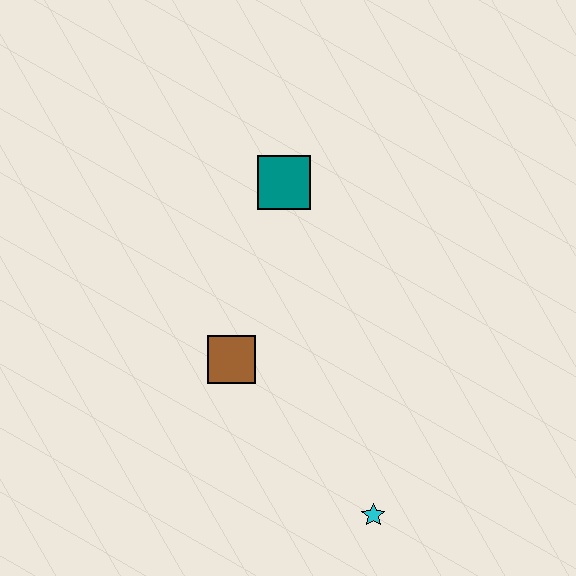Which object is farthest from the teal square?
The cyan star is farthest from the teal square.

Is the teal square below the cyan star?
No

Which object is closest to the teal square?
The brown square is closest to the teal square.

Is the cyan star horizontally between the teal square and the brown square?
No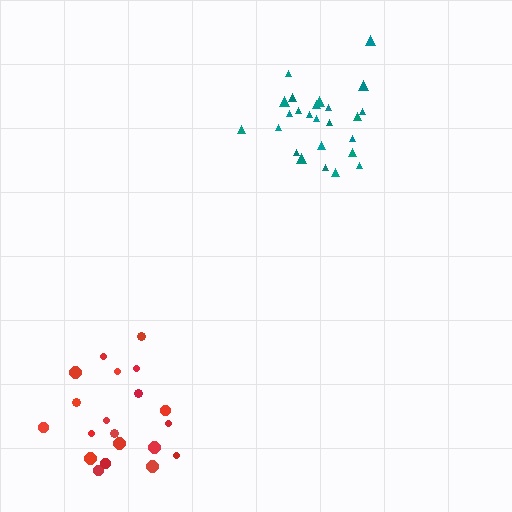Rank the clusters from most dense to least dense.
teal, red.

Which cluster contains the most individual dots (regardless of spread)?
Teal (25).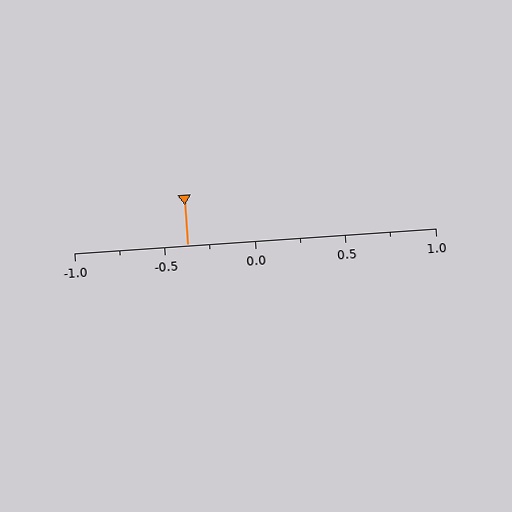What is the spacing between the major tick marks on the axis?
The major ticks are spaced 0.5 apart.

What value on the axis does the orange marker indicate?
The marker indicates approximately -0.38.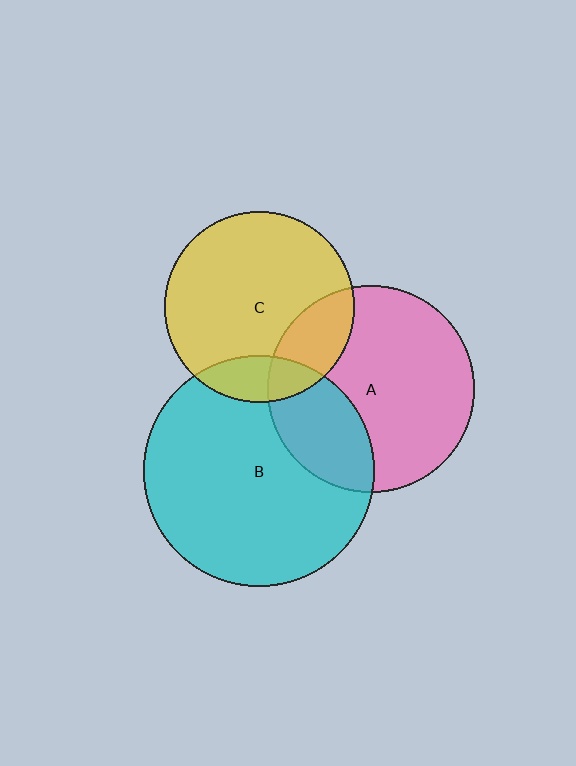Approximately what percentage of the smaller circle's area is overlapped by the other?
Approximately 15%.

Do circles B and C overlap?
Yes.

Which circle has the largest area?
Circle B (cyan).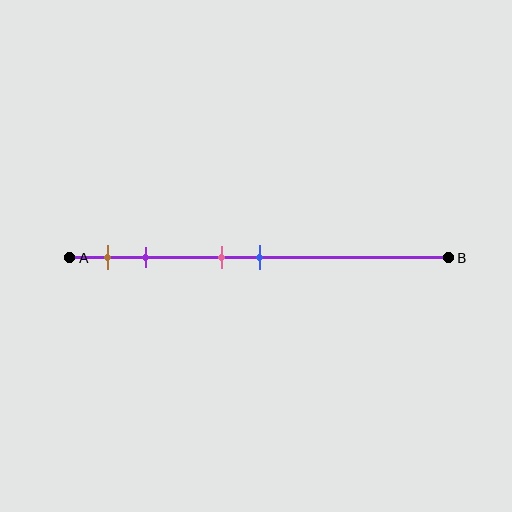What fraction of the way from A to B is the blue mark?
The blue mark is approximately 50% (0.5) of the way from A to B.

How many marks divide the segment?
There are 4 marks dividing the segment.